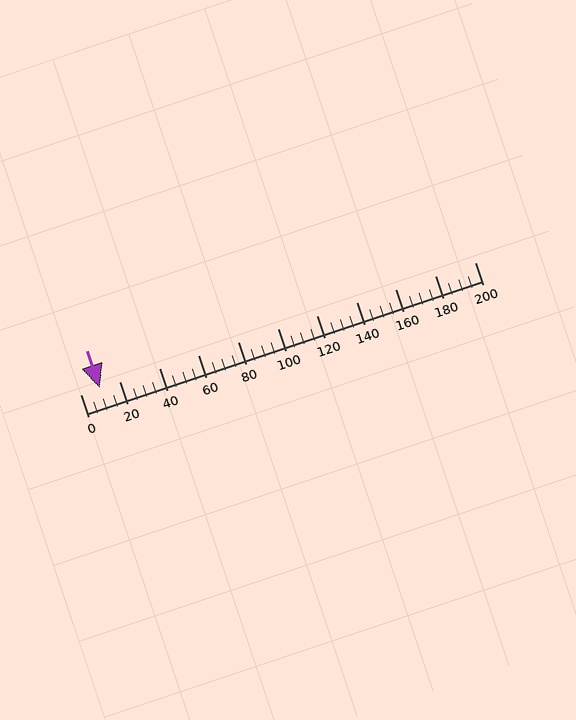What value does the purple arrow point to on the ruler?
The purple arrow points to approximately 10.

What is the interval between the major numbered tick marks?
The major tick marks are spaced 20 units apart.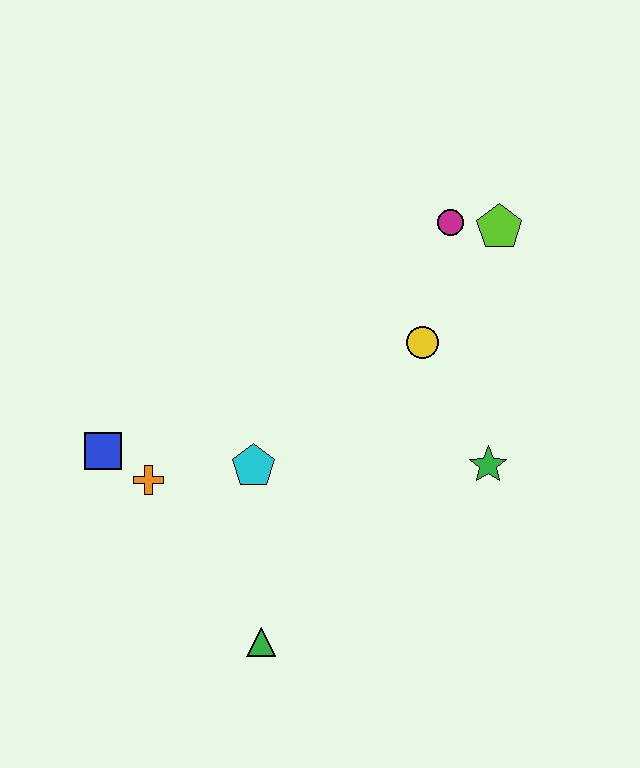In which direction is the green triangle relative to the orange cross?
The green triangle is below the orange cross.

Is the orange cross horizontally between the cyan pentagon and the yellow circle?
No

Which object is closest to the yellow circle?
The magenta circle is closest to the yellow circle.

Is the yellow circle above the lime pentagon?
No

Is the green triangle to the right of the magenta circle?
No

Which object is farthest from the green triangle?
The lime pentagon is farthest from the green triangle.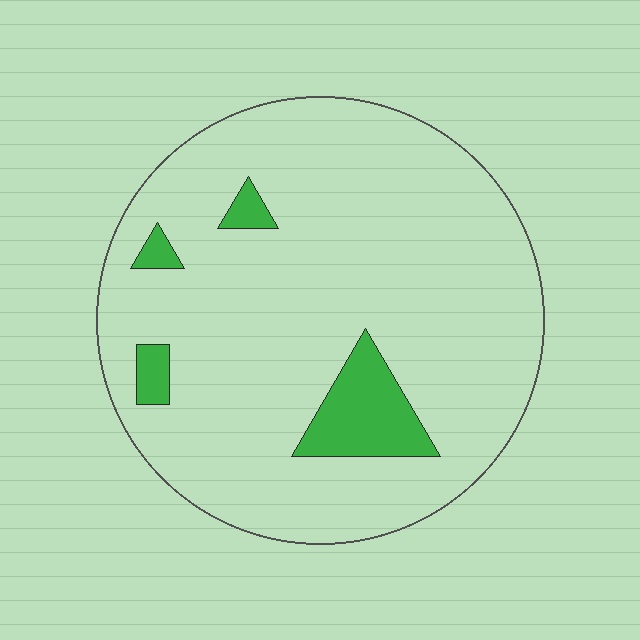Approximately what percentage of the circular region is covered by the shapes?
Approximately 10%.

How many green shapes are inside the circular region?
4.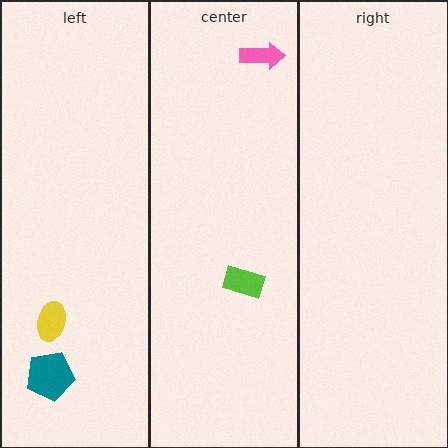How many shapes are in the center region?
2.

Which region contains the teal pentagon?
The left region.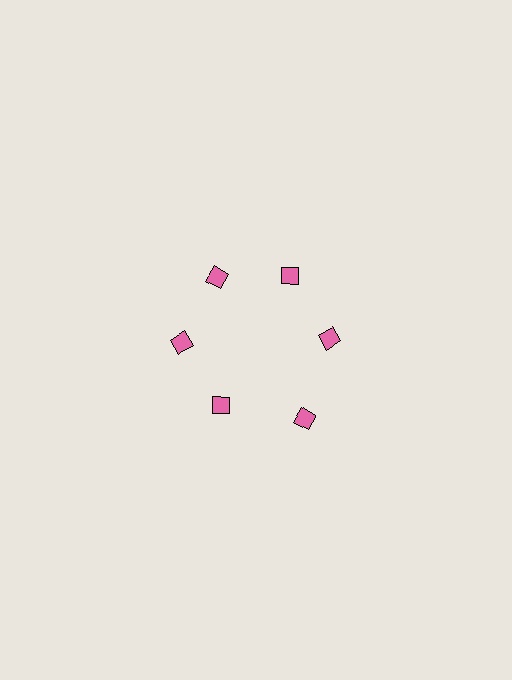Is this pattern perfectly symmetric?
No. The 6 pink diamonds are arranged in a ring, but one element near the 5 o'clock position is pushed outward from the center, breaking the 6-fold rotational symmetry.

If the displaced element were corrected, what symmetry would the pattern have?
It would have 6-fold rotational symmetry — the pattern would map onto itself every 60 degrees.